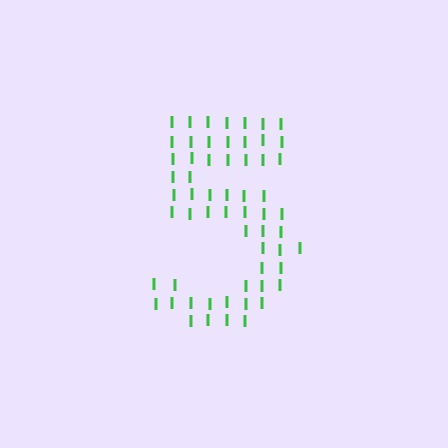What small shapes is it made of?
It is made of small letter I's.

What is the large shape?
The large shape is the digit 5.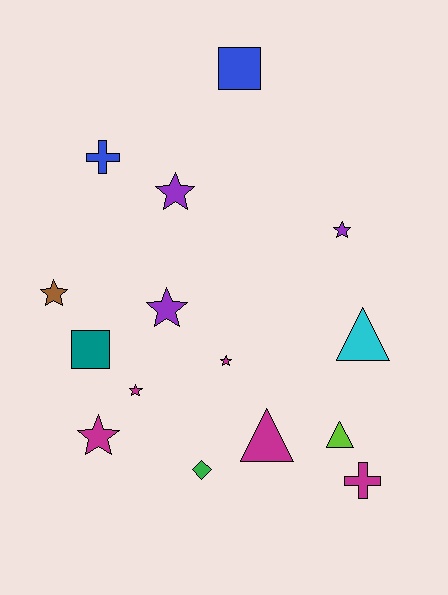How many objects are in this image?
There are 15 objects.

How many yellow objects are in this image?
There are no yellow objects.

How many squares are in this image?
There are 2 squares.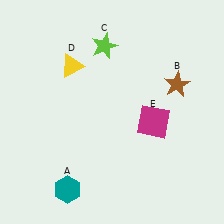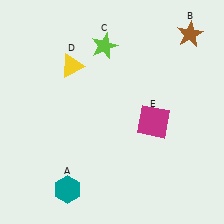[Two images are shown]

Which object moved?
The brown star (B) moved up.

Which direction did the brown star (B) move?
The brown star (B) moved up.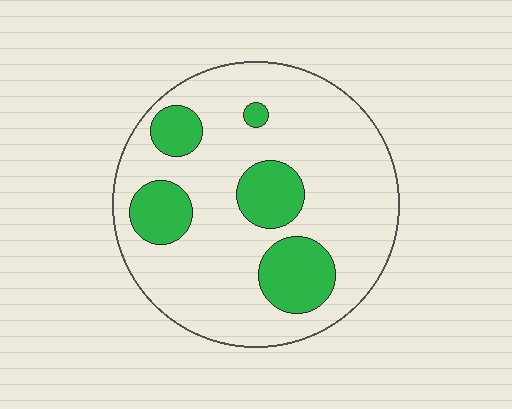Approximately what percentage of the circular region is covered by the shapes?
Approximately 20%.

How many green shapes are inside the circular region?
5.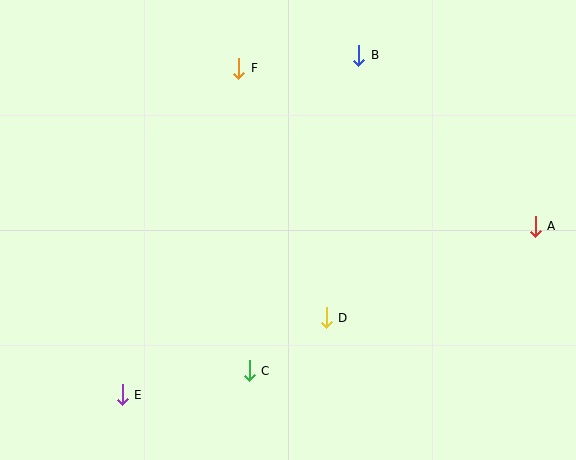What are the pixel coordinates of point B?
Point B is at (359, 55).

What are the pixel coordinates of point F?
Point F is at (239, 68).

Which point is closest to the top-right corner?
Point B is closest to the top-right corner.